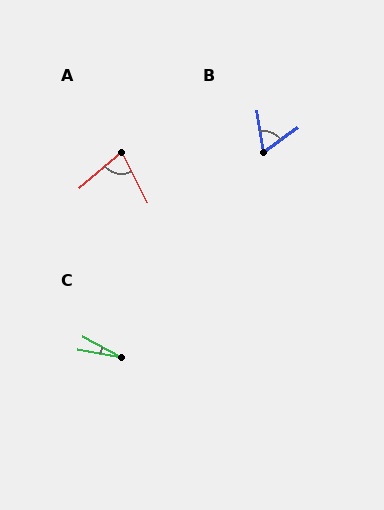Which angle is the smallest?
C, at approximately 18 degrees.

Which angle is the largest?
A, at approximately 77 degrees.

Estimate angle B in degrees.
Approximately 63 degrees.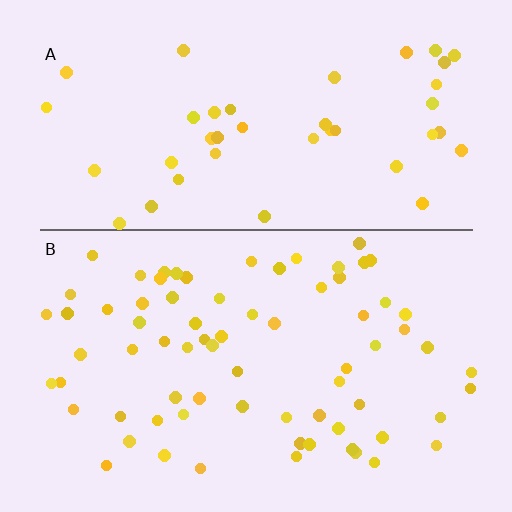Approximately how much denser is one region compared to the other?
Approximately 1.7× — region B over region A.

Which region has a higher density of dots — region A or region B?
B (the bottom).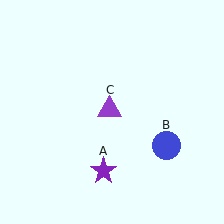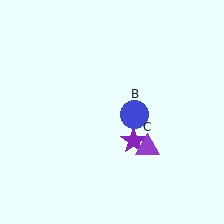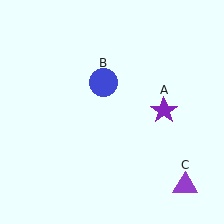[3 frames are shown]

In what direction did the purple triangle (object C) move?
The purple triangle (object C) moved down and to the right.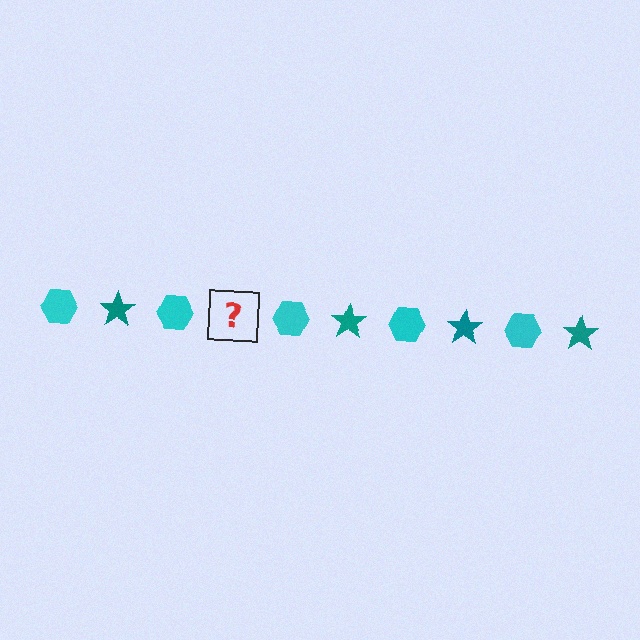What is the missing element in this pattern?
The missing element is a teal star.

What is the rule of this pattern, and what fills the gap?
The rule is that the pattern alternates between cyan hexagon and teal star. The gap should be filled with a teal star.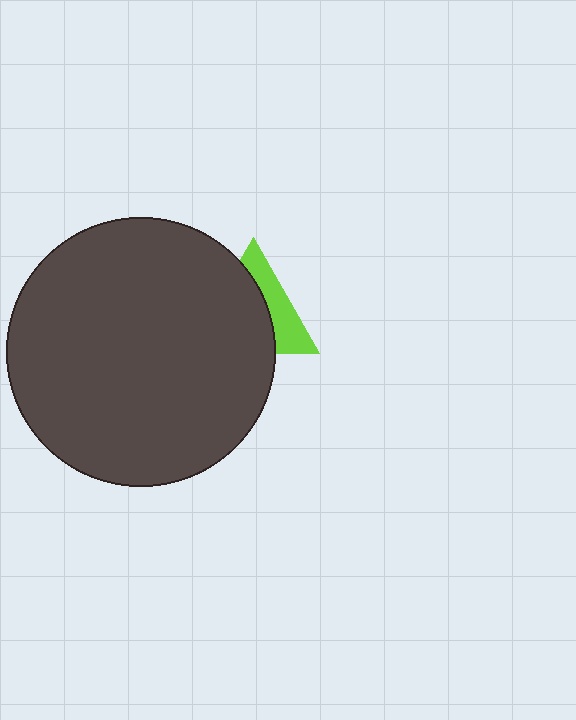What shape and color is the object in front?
The object in front is a dark gray circle.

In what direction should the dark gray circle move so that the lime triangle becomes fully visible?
The dark gray circle should move left. That is the shortest direction to clear the overlap and leave the lime triangle fully visible.